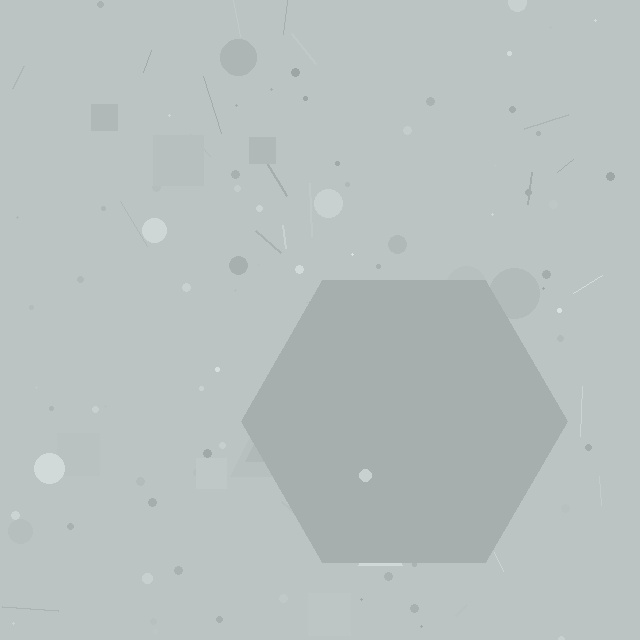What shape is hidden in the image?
A hexagon is hidden in the image.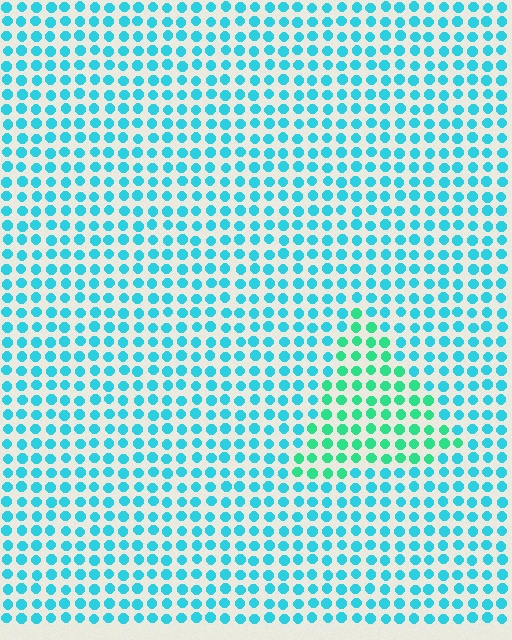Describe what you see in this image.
The image is filled with small cyan elements in a uniform arrangement. A triangle-shaped region is visible where the elements are tinted to a slightly different hue, forming a subtle color boundary.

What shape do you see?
I see a triangle.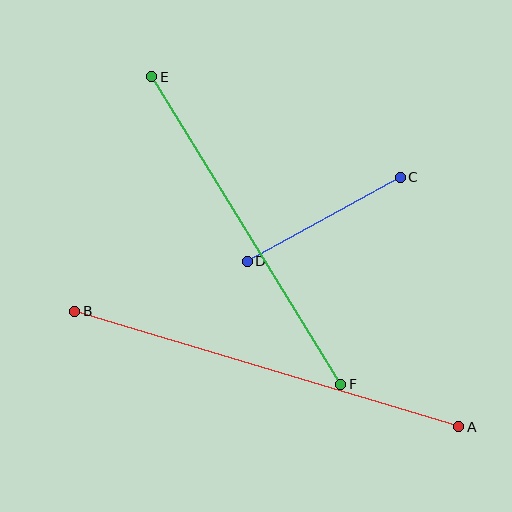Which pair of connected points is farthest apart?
Points A and B are farthest apart.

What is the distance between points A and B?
The distance is approximately 401 pixels.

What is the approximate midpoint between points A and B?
The midpoint is at approximately (267, 369) pixels.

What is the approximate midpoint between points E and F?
The midpoint is at approximately (246, 230) pixels.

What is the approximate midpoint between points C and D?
The midpoint is at approximately (324, 219) pixels.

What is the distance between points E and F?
The distance is approximately 361 pixels.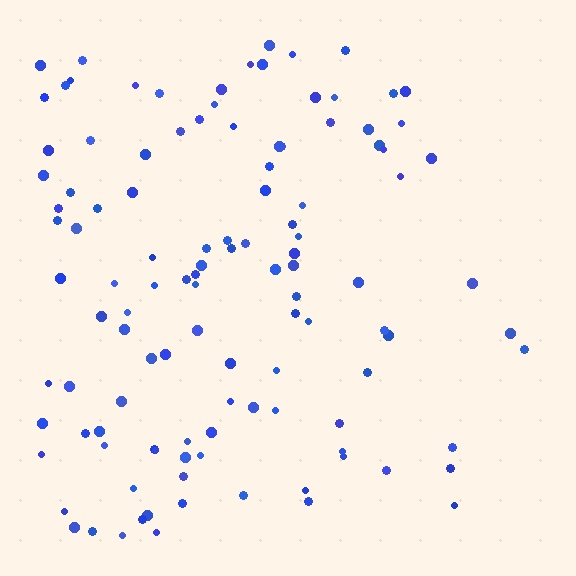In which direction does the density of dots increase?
From right to left, with the left side densest.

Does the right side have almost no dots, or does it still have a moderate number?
Still a moderate number, just noticeably fewer than the left.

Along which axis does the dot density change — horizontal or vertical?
Horizontal.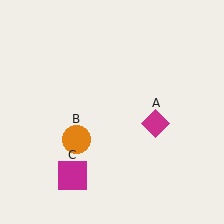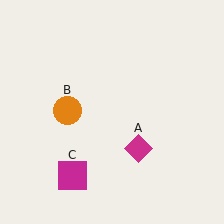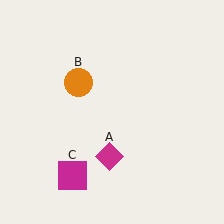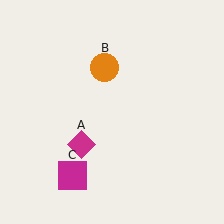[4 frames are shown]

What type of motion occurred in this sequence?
The magenta diamond (object A), orange circle (object B) rotated clockwise around the center of the scene.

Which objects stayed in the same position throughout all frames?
Magenta square (object C) remained stationary.